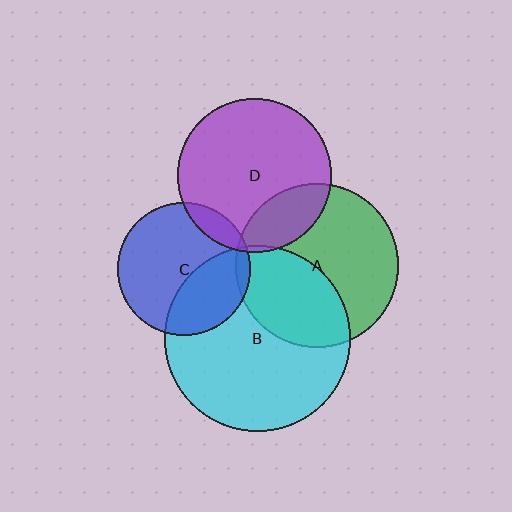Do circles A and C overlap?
Yes.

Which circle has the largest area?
Circle B (cyan).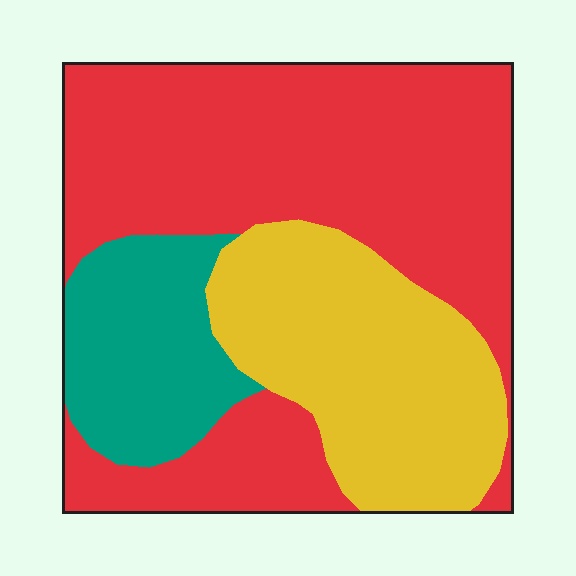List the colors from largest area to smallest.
From largest to smallest: red, yellow, teal.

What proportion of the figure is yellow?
Yellow covers roughly 30% of the figure.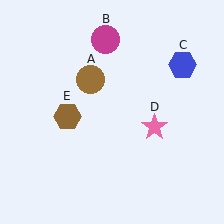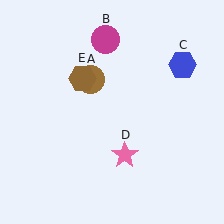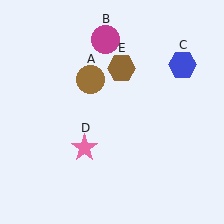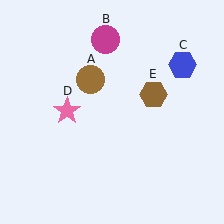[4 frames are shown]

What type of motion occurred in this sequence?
The pink star (object D), brown hexagon (object E) rotated clockwise around the center of the scene.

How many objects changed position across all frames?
2 objects changed position: pink star (object D), brown hexagon (object E).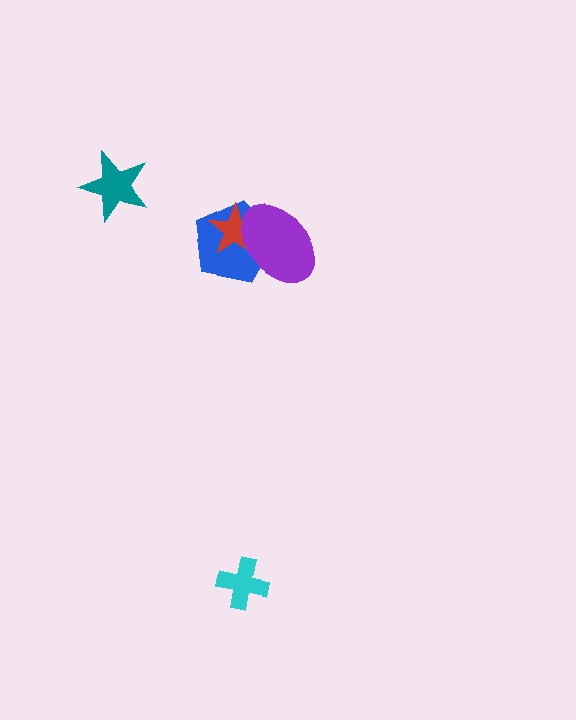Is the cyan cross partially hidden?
No, no other shape covers it.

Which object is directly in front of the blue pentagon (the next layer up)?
The red star is directly in front of the blue pentagon.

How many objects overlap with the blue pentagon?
2 objects overlap with the blue pentagon.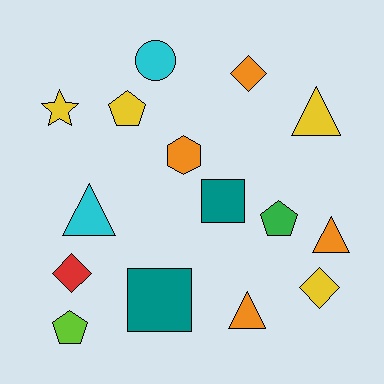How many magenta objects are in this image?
There are no magenta objects.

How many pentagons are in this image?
There are 3 pentagons.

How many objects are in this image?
There are 15 objects.